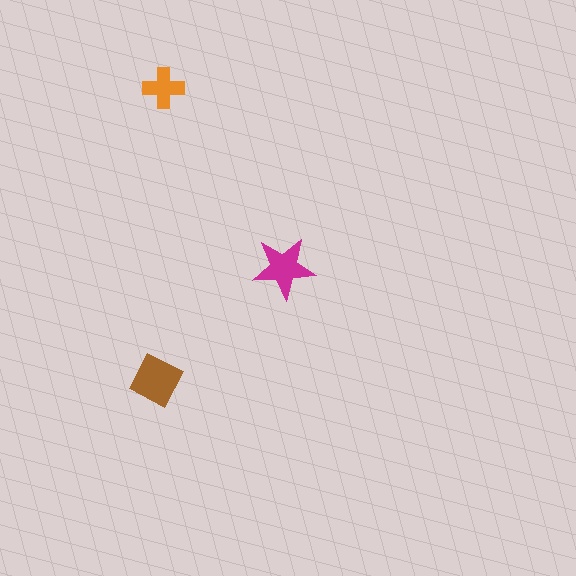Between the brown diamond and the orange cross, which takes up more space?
The brown diamond.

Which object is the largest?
The brown diamond.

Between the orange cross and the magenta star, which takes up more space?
The magenta star.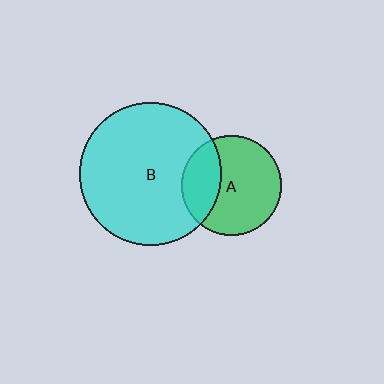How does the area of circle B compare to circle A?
Approximately 2.0 times.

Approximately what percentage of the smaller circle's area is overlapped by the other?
Approximately 30%.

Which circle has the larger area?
Circle B (cyan).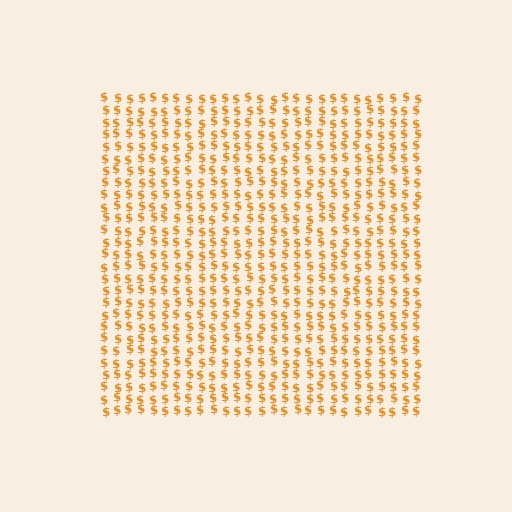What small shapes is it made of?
It is made of small dollar signs.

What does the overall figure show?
The overall figure shows a square.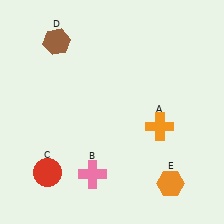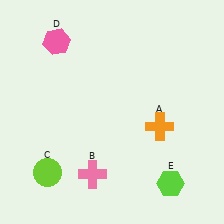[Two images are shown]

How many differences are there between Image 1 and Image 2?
There are 3 differences between the two images.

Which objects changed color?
C changed from red to lime. D changed from brown to pink. E changed from orange to lime.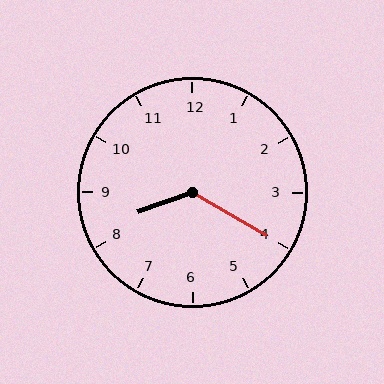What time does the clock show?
8:20.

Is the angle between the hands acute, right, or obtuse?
It is obtuse.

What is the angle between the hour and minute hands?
Approximately 130 degrees.